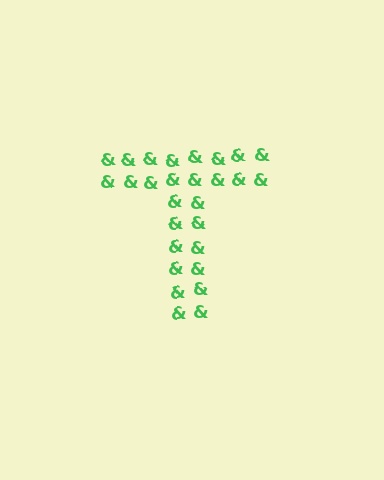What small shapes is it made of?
It is made of small ampersands.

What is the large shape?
The large shape is the letter T.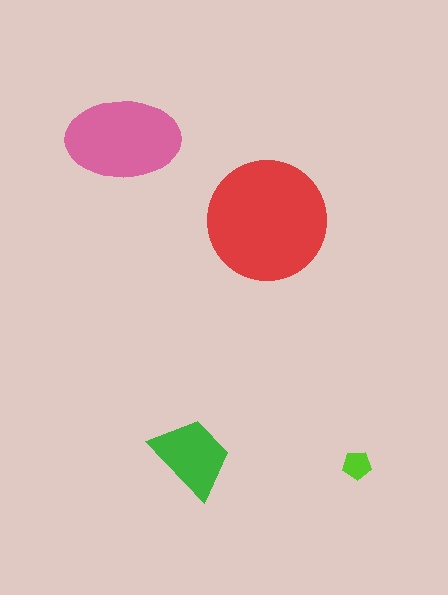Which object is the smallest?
The lime pentagon.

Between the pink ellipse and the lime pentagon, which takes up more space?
The pink ellipse.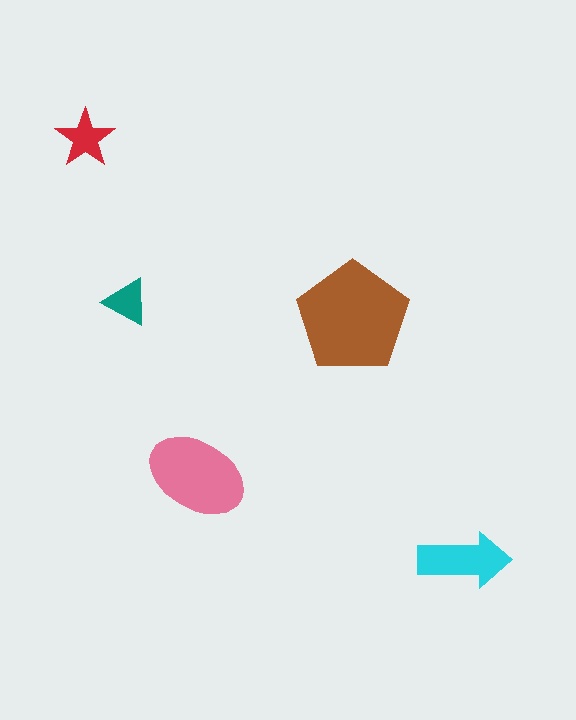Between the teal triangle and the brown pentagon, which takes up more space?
The brown pentagon.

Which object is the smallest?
The teal triangle.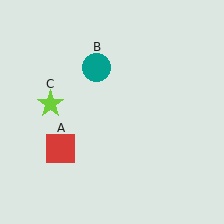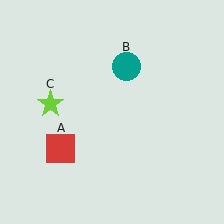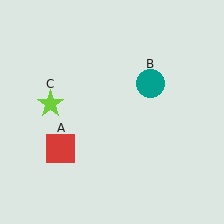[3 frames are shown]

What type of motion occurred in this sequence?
The teal circle (object B) rotated clockwise around the center of the scene.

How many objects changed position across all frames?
1 object changed position: teal circle (object B).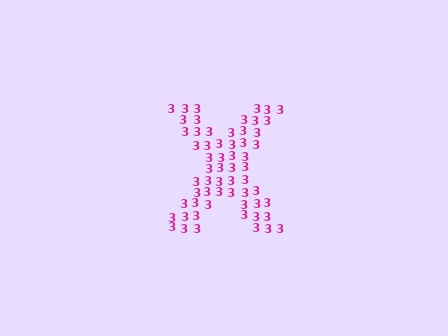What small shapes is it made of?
It is made of small digit 3's.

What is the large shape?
The large shape is the letter X.